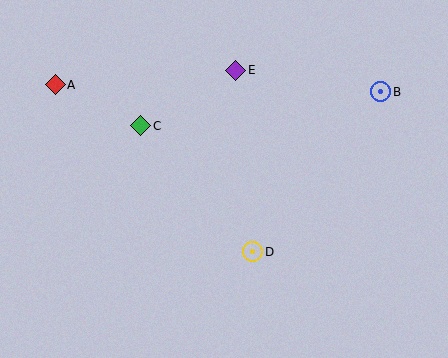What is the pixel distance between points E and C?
The distance between E and C is 110 pixels.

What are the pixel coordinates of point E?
Point E is at (236, 70).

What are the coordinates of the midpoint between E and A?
The midpoint between E and A is at (146, 78).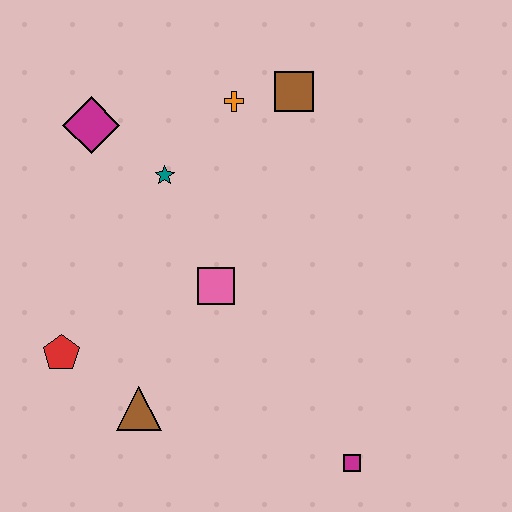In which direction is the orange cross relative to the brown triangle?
The orange cross is above the brown triangle.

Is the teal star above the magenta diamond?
No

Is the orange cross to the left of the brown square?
Yes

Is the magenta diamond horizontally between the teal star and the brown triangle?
No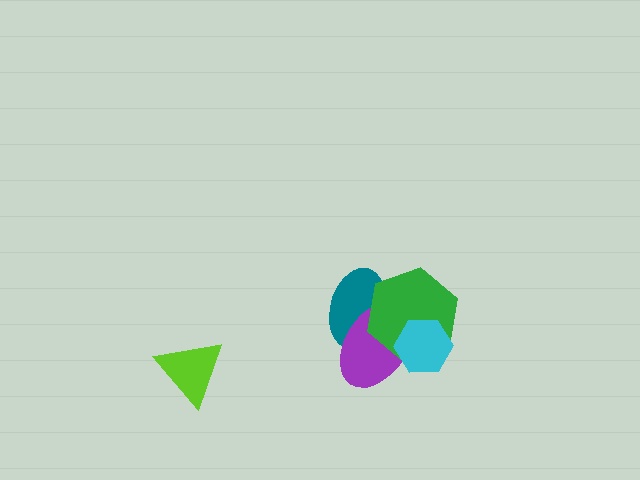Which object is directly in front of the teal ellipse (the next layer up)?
The purple ellipse is directly in front of the teal ellipse.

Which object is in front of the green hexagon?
The cyan hexagon is in front of the green hexagon.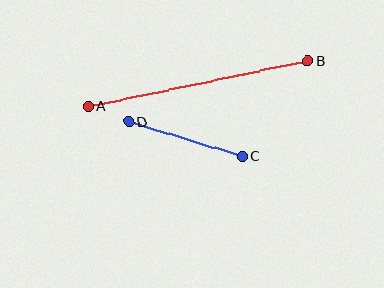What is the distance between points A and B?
The distance is approximately 224 pixels.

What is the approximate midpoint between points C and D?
The midpoint is at approximately (186, 139) pixels.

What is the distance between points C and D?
The distance is approximately 119 pixels.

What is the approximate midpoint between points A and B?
The midpoint is at approximately (198, 84) pixels.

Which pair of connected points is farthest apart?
Points A and B are farthest apart.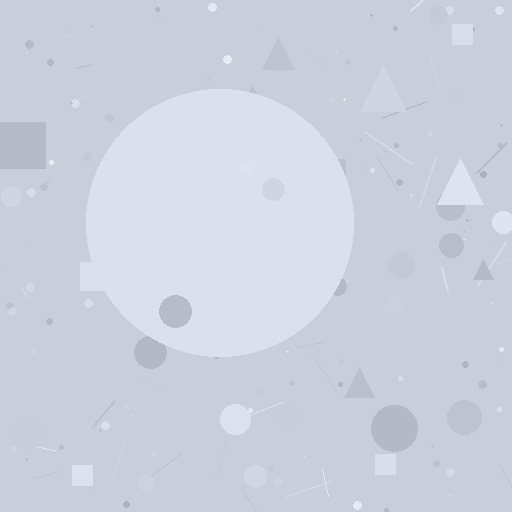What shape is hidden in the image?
A circle is hidden in the image.